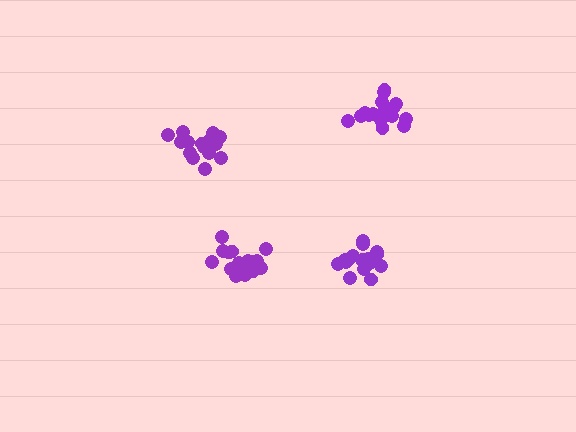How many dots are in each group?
Group 1: 18 dots, Group 2: 17 dots, Group 3: 15 dots, Group 4: 16 dots (66 total).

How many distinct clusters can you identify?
There are 4 distinct clusters.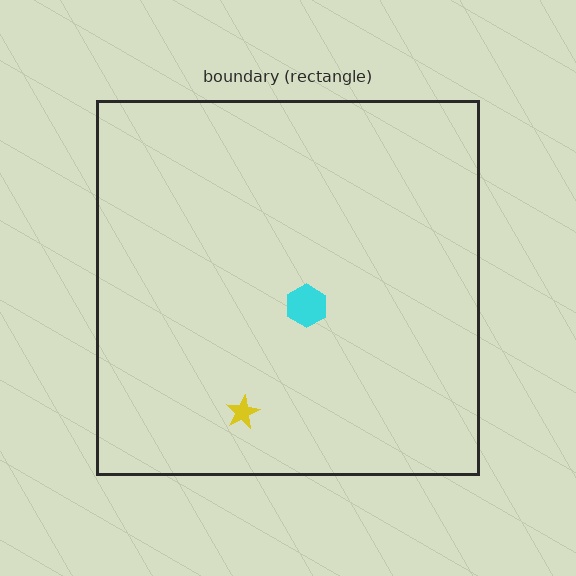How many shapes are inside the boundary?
2 inside, 0 outside.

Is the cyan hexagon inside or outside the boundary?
Inside.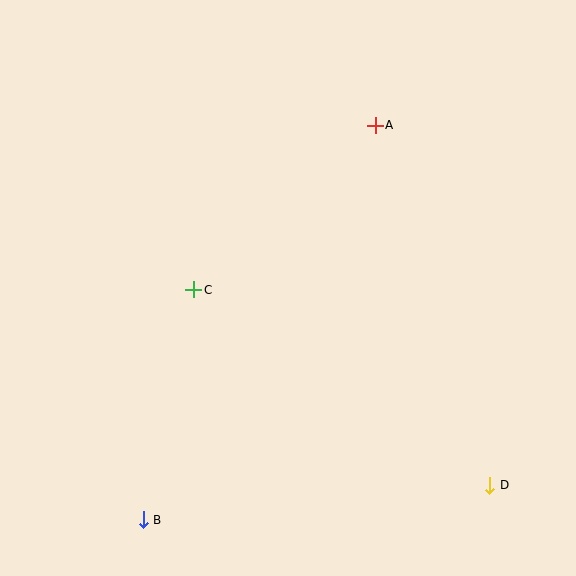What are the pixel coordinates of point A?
Point A is at (375, 125).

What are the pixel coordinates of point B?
Point B is at (143, 520).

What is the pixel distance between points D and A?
The distance between D and A is 378 pixels.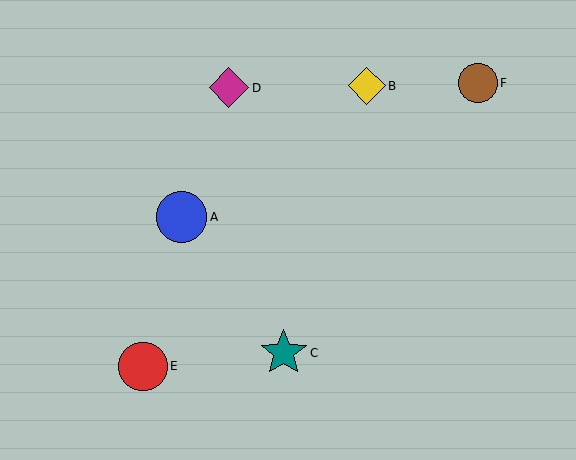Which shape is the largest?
The blue circle (labeled A) is the largest.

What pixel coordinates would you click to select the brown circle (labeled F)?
Click at (478, 83) to select the brown circle F.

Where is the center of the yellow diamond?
The center of the yellow diamond is at (367, 86).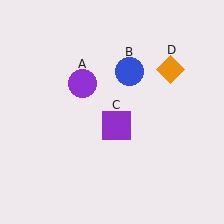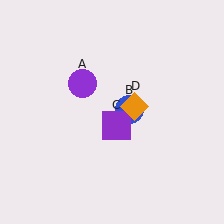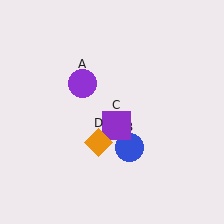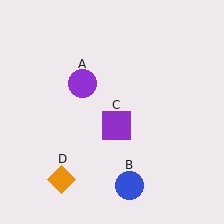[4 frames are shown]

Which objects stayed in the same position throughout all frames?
Purple circle (object A) and purple square (object C) remained stationary.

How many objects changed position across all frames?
2 objects changed position: blue circle (object B), orange diamond (object D).